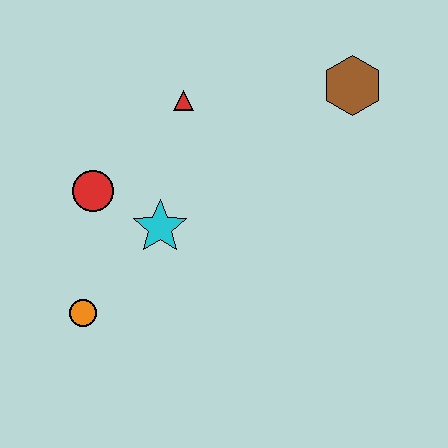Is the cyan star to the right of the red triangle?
No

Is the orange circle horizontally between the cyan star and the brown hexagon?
No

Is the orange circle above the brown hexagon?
No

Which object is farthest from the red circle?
The brown hexagon is farthest from the red circle.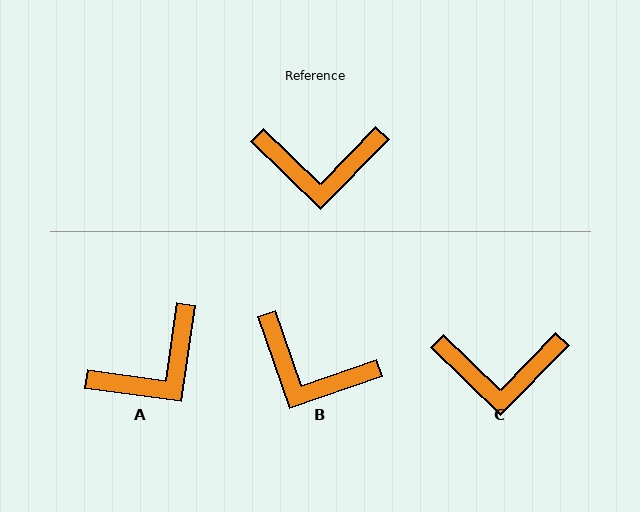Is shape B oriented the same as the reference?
No, it is off by about 27 degrees.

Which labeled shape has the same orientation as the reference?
C.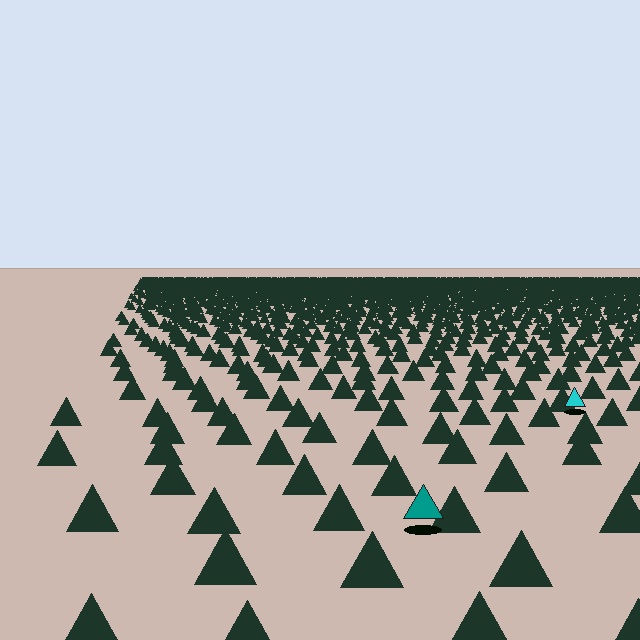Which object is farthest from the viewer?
The cyan triangle is farthest from the viewer. It appears smaller and the ground texture around it is denser.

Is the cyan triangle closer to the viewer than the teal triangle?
No. The teal triangle is closer — you can tell from the texture gradient: the ground texture is coarser near it.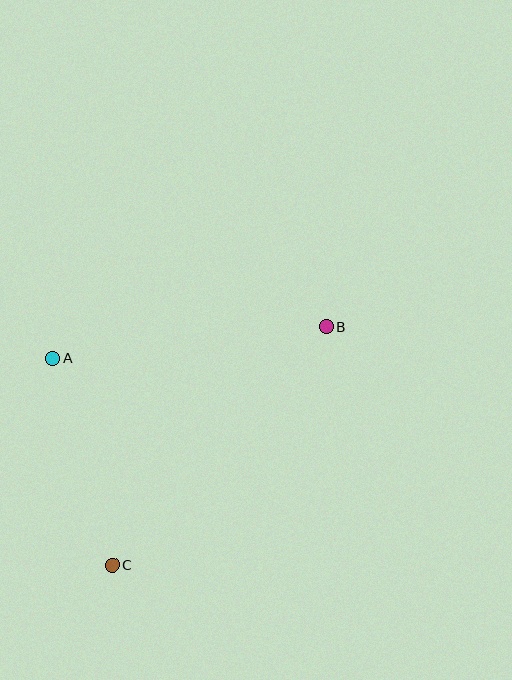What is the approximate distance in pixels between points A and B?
The distance between A and B is approximately 275 pixels.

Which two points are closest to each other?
Points A and C are closest to each other.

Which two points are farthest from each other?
Points B and C are farthest from each other.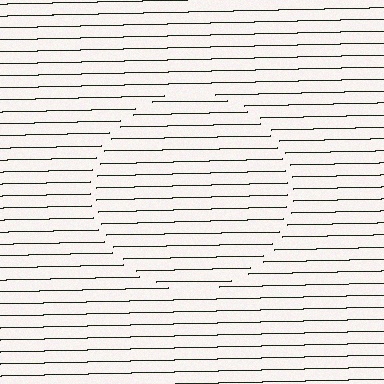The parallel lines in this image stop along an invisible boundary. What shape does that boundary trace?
An illusory circle. The interior of the shape contains the same grating, shifted by half a period — the contour is defined by the phase discontinuity where line-ends from the inner and outer gratings abut.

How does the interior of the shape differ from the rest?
The interior of the shape contains the same grating, shifted by half a period — the contour is defined by the phase discontinuity where line-ends from the inner and outer gratings abut.